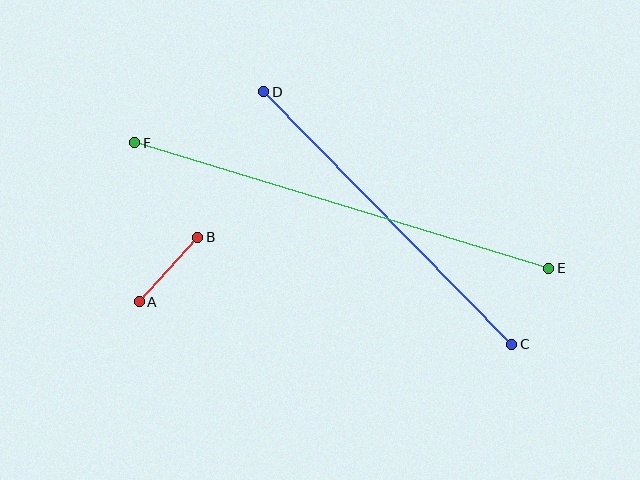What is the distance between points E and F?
The distance is approximately 433 pixels.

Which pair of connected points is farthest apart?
Points E and F are farthest apart.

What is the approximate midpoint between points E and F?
The midpoint is at approximately (342, 205) pixels.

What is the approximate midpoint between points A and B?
The midpoint is at approximately (168, 270) pixels.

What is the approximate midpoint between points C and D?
The midpoint is at approximately (388, 218) pixels.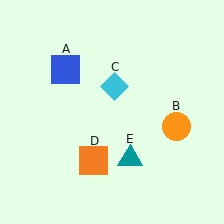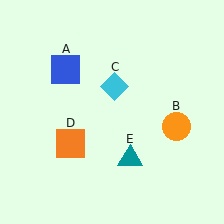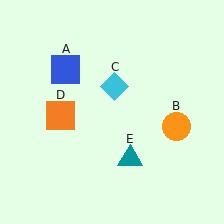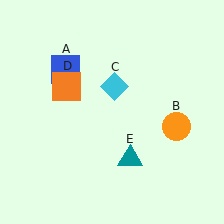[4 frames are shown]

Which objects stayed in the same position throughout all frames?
Blue square (object A) and orange circle (object B) and cyan diamond (object C) and teal triangle (object E) remained stationary.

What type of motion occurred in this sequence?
The orange square (object D) rotated clockwise around the center of the scene.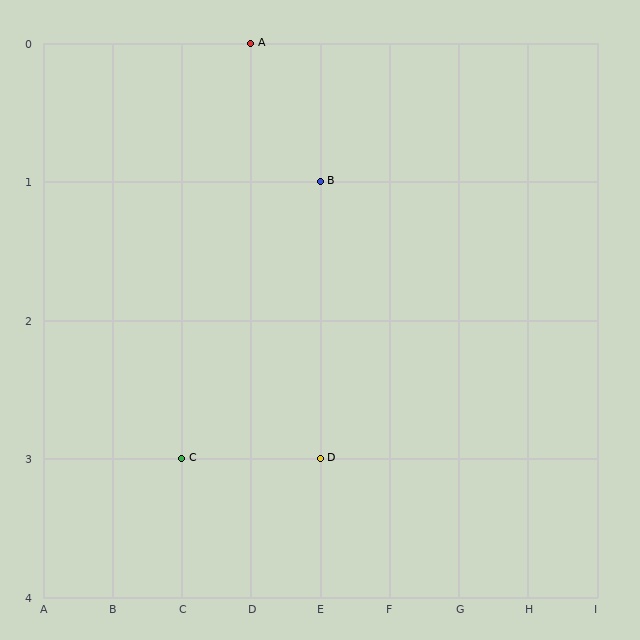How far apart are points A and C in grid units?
Points A and C are 1 column and 3 rows apart (about 3.2 grid units diagonally).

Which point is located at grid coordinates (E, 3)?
Point D is at (E, 3).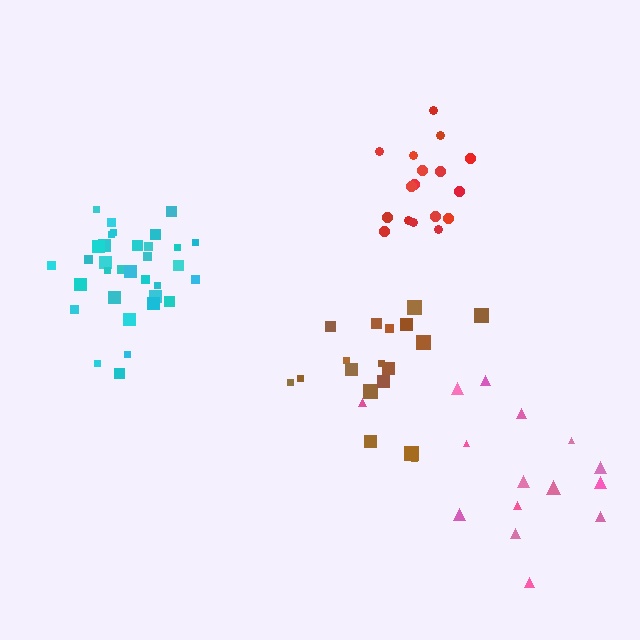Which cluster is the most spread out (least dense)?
Pink.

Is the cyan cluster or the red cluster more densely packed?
Red.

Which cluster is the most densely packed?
Red.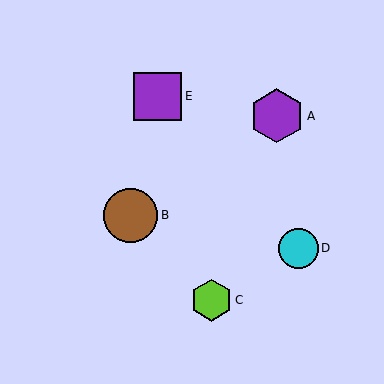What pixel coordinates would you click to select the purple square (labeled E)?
Click at (157, 96) to select the purple square E.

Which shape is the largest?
The brown circle (labeled B) is the largest.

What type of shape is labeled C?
Shape C is a lime hexagon.